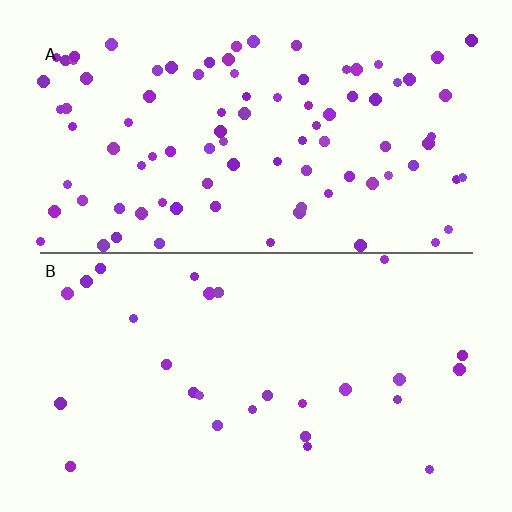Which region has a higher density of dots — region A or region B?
A (the top).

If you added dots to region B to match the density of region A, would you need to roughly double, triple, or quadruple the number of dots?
Approximately triple.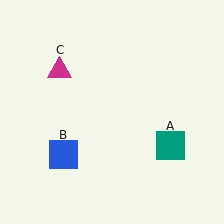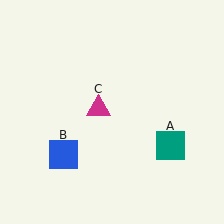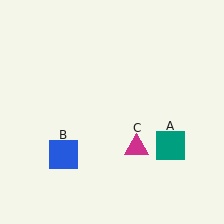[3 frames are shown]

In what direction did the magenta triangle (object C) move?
The magenta triangle (object C) moved down and to the right.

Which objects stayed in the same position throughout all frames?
Teal square (object A) and blue square (object B) remained stationary.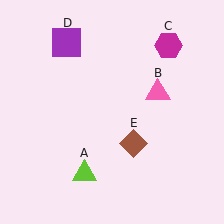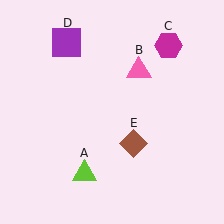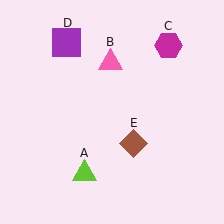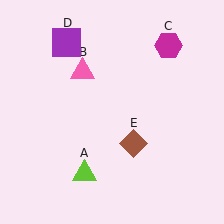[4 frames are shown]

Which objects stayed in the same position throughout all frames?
Lime triangle (object A) and magenta hexagon (object C) and purple square (object D) and brown diamond (object E) remained stationary.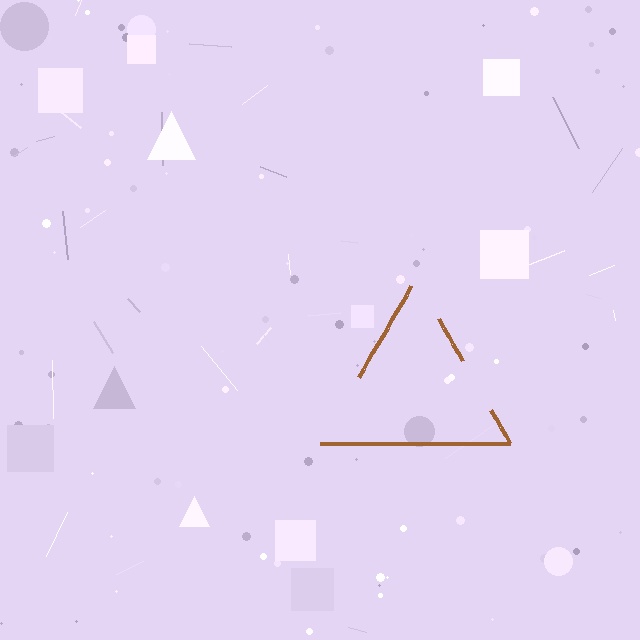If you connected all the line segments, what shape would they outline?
They would outline a triangle.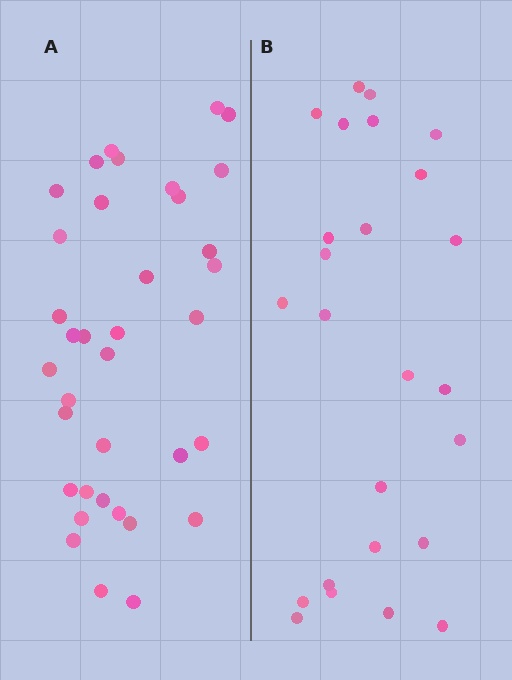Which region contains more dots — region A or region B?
Region A (the left region) has more dots.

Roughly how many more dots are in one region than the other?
Region A has roughly 12 or so more dots than region B.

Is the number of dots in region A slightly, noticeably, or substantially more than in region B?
Region A has noticeably more, but not dramatically so. The ratio is roughly 1.4 to 1.